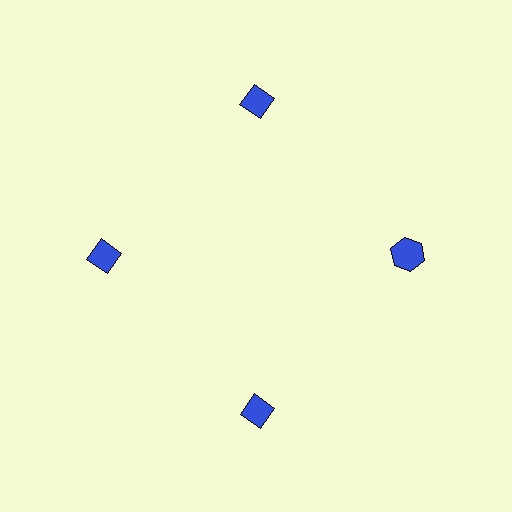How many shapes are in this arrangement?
There are 4 shapes arranged in a ring pattern.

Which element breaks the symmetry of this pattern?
The blue hexagon at roughly the 3 o'clock position breaks the symmetry. All other shapes are blue diamonds.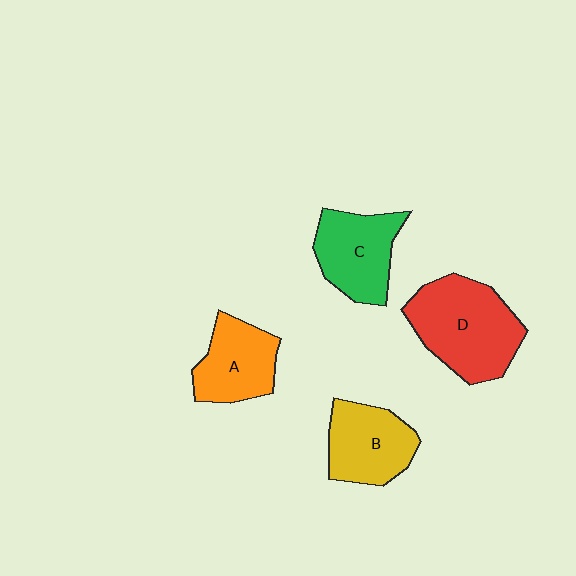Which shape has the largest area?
Shape D (red).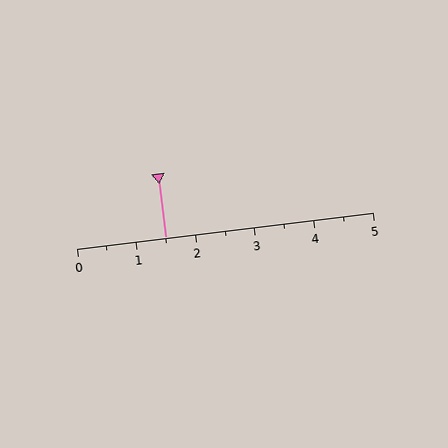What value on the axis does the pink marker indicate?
The marker indicates approximately 1.5.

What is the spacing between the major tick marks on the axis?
The major ticks are spaced 1 apart.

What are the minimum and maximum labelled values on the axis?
The axis runs from 0 to 5.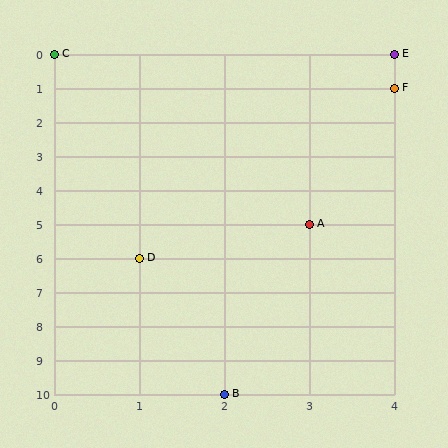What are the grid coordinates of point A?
Point A is at grid coordinates (3, 5).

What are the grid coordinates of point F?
Point F is at grid coordinates (4, 1).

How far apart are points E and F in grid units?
Points E and F are 1 row apart.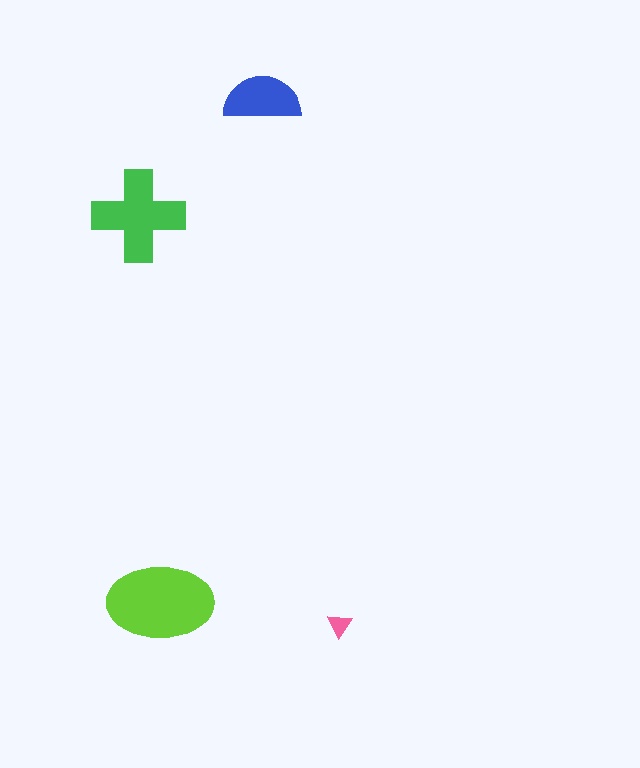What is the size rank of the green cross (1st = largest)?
2nd.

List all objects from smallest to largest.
The pink triangle, the blue semicircle, the green cross, the lime ellipse.